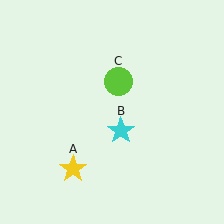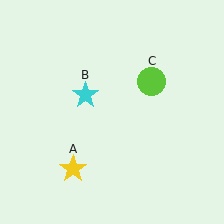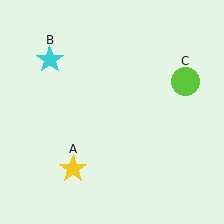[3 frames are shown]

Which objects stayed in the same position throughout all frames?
Yellow star (object A) remained stationary.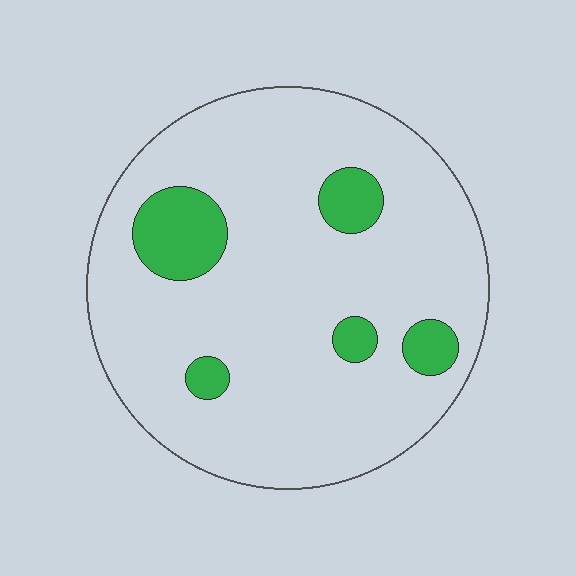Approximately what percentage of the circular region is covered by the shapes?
Approximately 15%.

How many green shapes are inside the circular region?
5.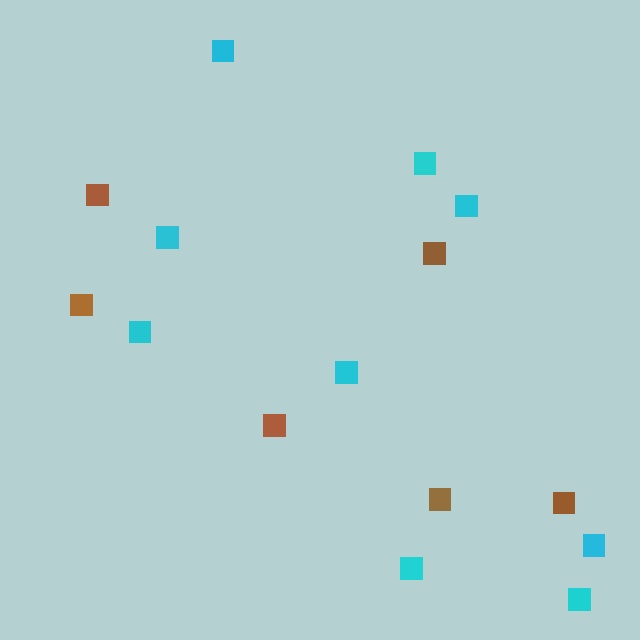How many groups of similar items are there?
There are 2 groups: one group of cyan squares (9) and one group of brown squares (6).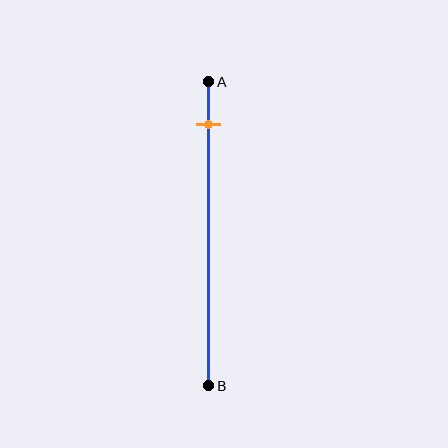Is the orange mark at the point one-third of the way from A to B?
No, the mark is at about 15% from A, not at the 33% one-third point.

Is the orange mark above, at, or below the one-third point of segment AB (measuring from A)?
The orange mark is above the one-third point of segment AB.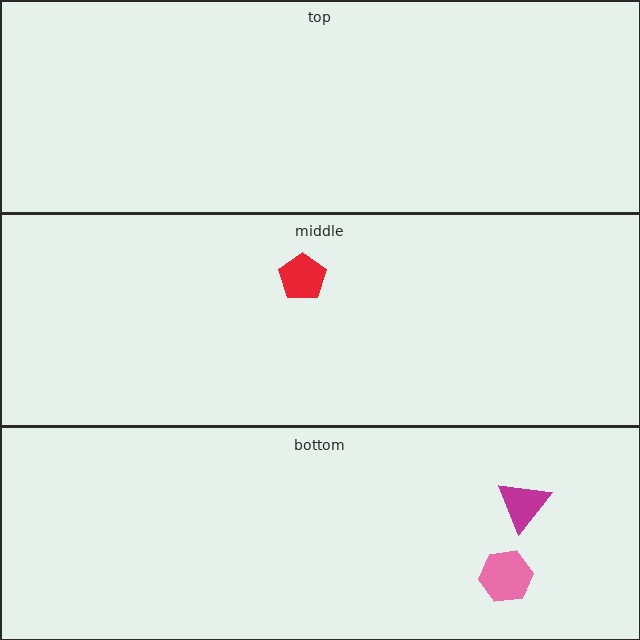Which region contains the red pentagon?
The middle region.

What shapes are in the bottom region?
The pink hexagon, the magenta triangle.